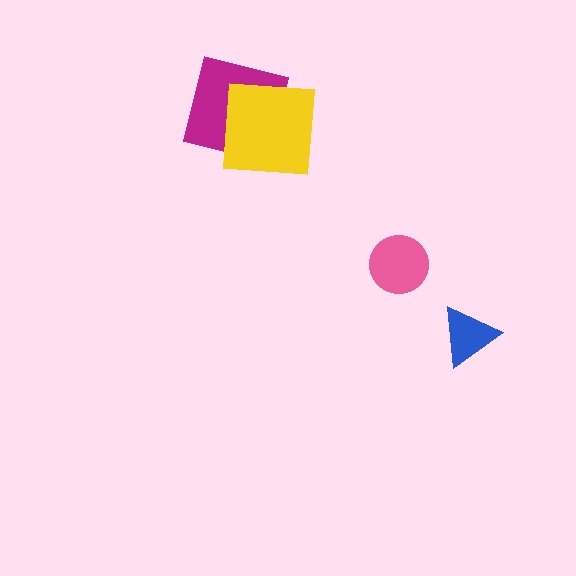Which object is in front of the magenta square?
The yellow square is in front of the magenta square.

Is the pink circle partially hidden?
No, no other shape covers it.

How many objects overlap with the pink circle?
0 objects overlap with the pink circle.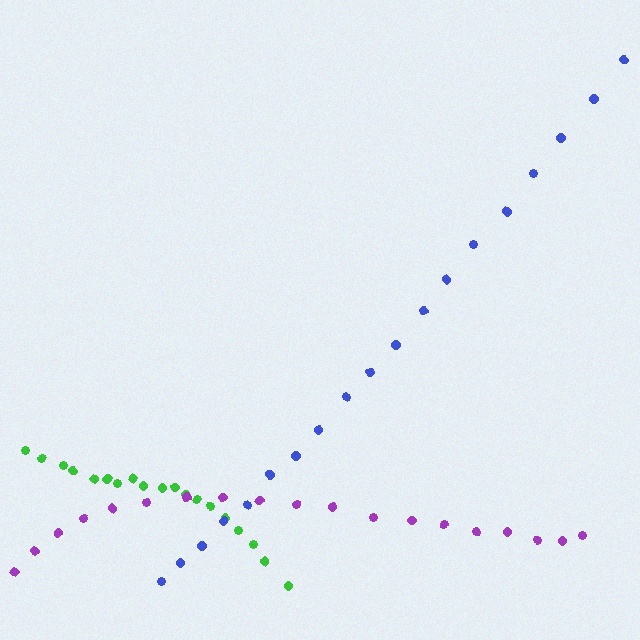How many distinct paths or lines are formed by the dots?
There are 3 distinct paths.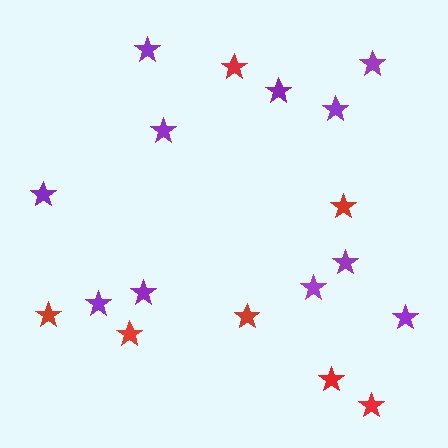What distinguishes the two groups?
There are 2 groups: one group of purple stars (11) and one group of red stars (7).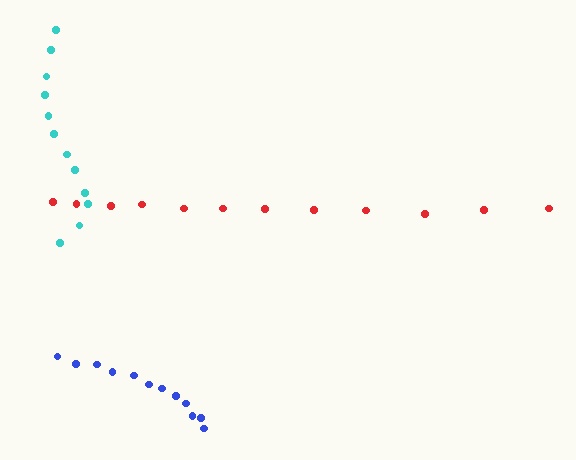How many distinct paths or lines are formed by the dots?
There are 3 distinct paths.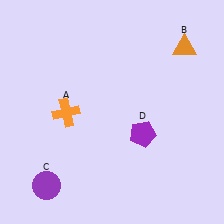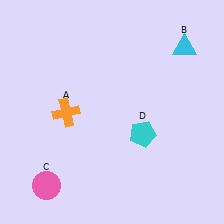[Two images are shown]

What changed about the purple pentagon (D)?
In Image 1, D is purple. In Image 2, it changed to cyan.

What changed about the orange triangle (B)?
In Image 1, B is orange. In Image 2, it changed to cyan.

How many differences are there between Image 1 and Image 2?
There are 3 differences between the two images.